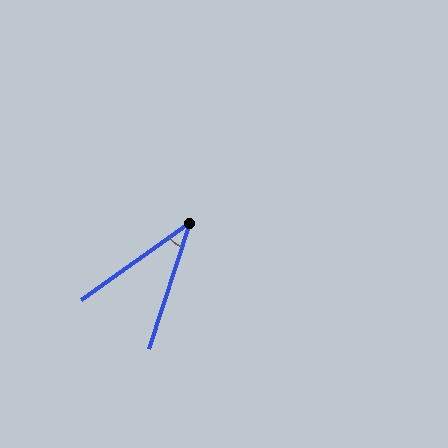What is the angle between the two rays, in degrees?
Approximately 36 degrees.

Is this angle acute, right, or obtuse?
It is acute.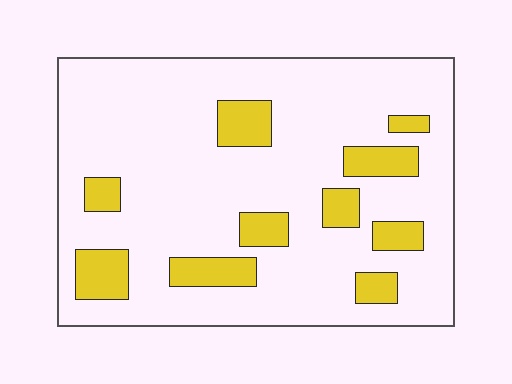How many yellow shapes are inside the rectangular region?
10.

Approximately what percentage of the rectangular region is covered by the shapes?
Approximately 15%.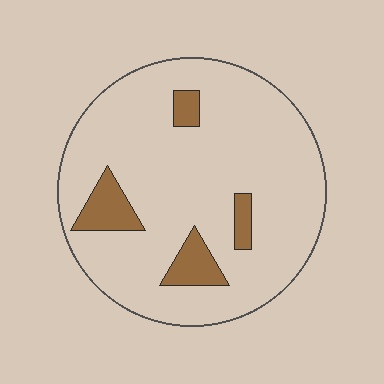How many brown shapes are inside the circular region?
4.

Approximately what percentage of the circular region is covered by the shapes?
Approximately 10%.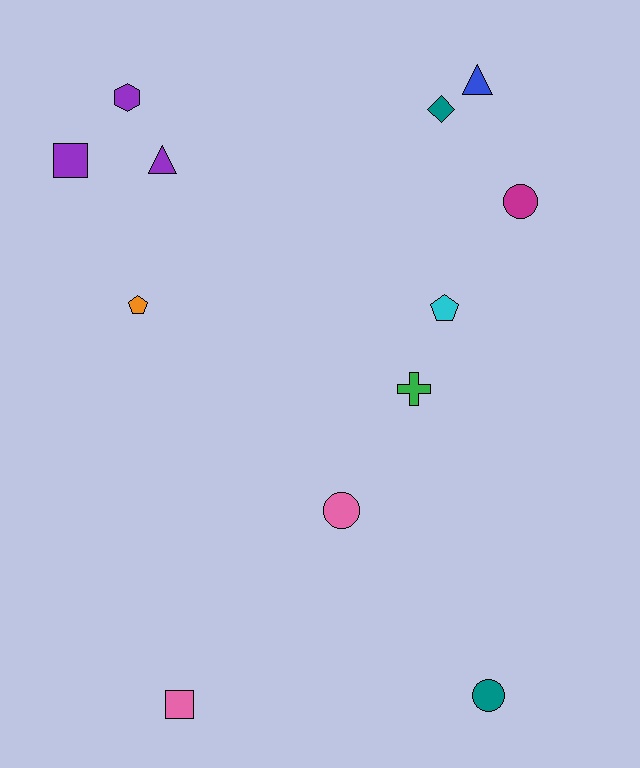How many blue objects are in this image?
There is 1 blue object.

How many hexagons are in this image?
There is 1 hexagon.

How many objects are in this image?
There are 12 objects.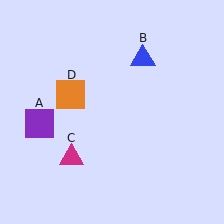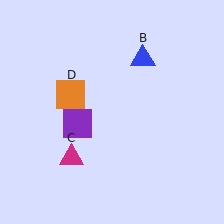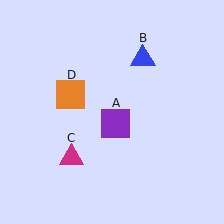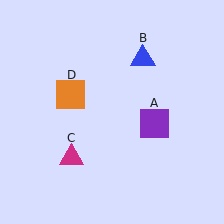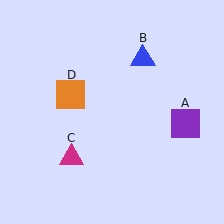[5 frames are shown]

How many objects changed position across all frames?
1 object changed position: purple square (object A).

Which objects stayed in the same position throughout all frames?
Blue triangle (object B) and magenta triangle (object C) and orange square (object D) remained stationary.